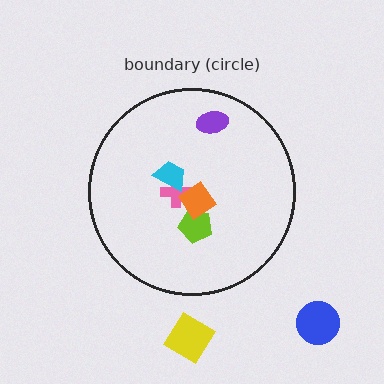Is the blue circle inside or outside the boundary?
Outside.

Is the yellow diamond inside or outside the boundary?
Outside.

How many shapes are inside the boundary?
5 inside, 2 outside.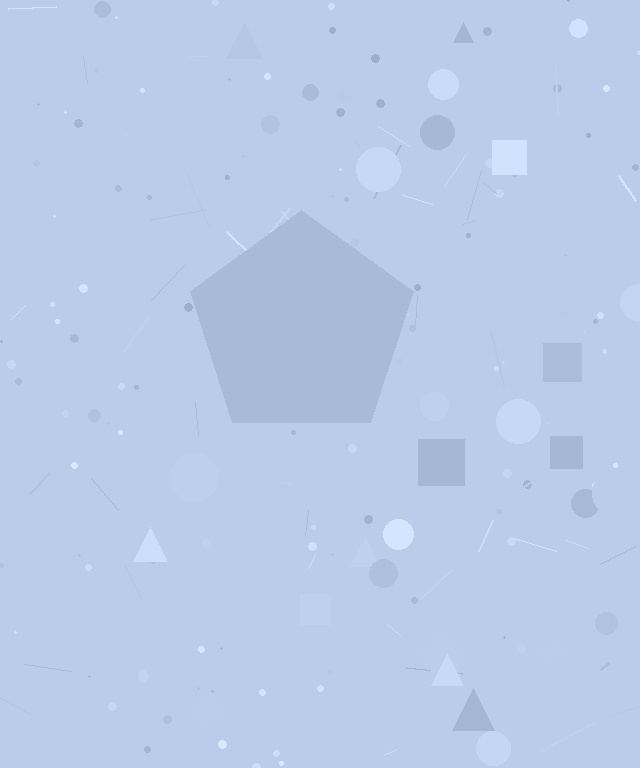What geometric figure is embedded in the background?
A pentagon is embedded in the background.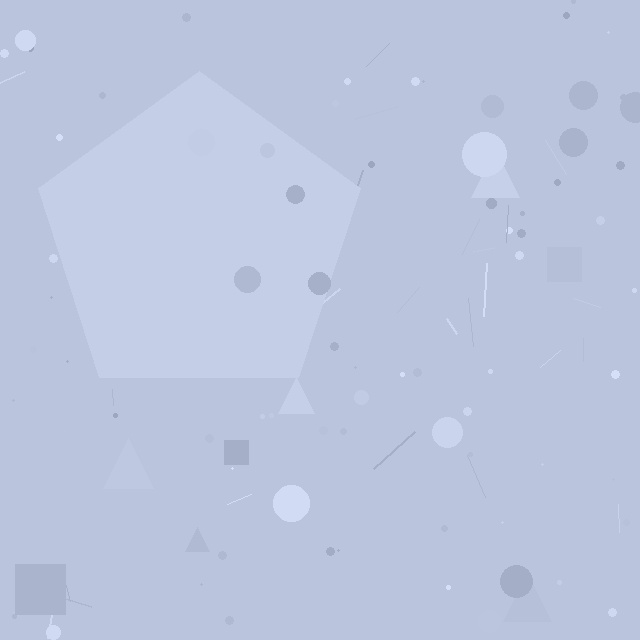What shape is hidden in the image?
A pentagon is hidden in the image.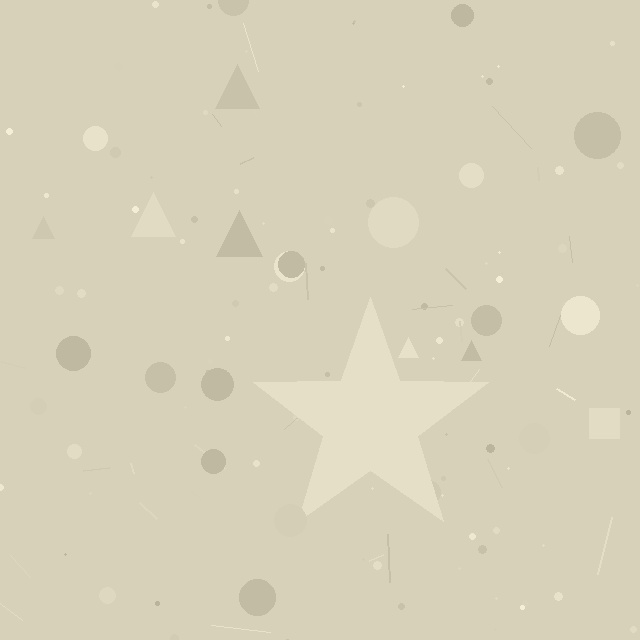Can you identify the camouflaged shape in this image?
The camouflaged shape is a star.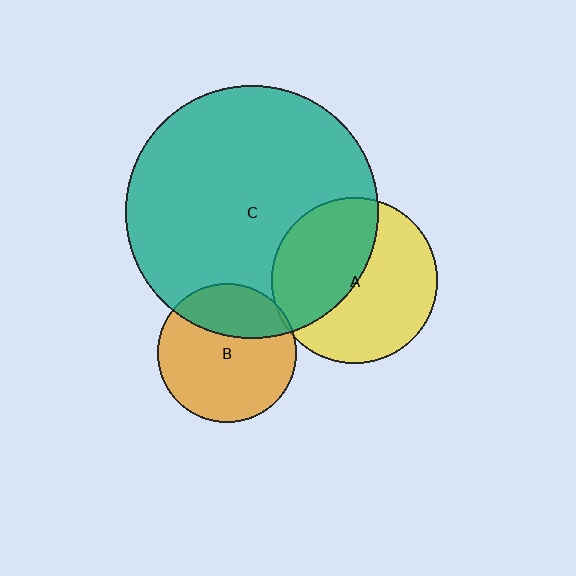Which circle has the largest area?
Circle C (teal).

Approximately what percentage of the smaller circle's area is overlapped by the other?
Approximately 30%.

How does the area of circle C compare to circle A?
Approximately 2.3 times.